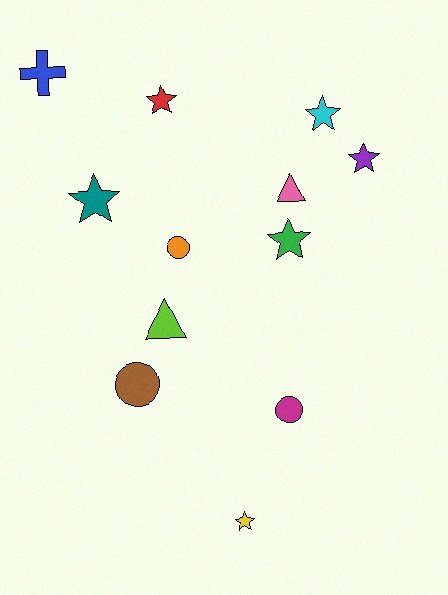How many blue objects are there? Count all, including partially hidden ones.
There is 1 blue object.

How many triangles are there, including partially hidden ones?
There are 2 triangles.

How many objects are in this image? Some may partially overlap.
There are 12 objects.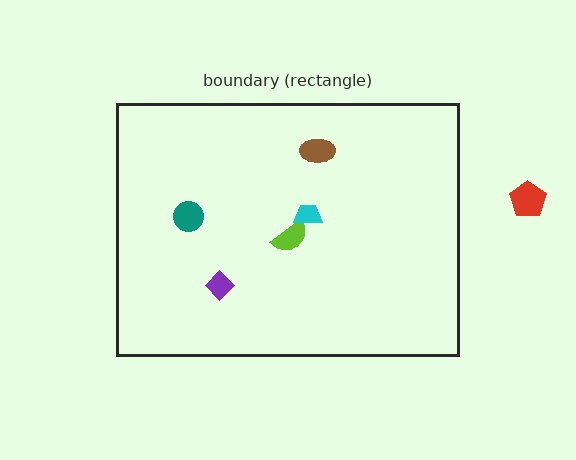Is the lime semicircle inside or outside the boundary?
Inside.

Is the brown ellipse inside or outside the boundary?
Inside.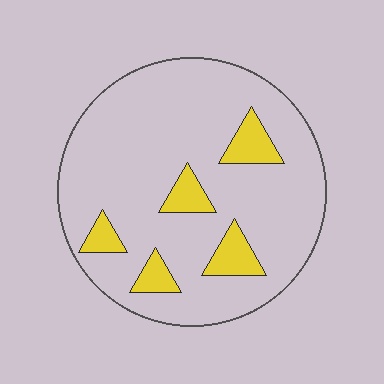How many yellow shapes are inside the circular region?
5.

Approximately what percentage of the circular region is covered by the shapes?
Approximately 15%.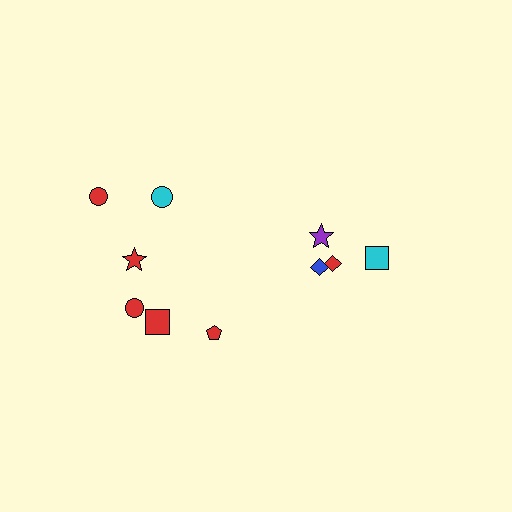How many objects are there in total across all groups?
There are 10 objects.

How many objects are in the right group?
There are 4 objects.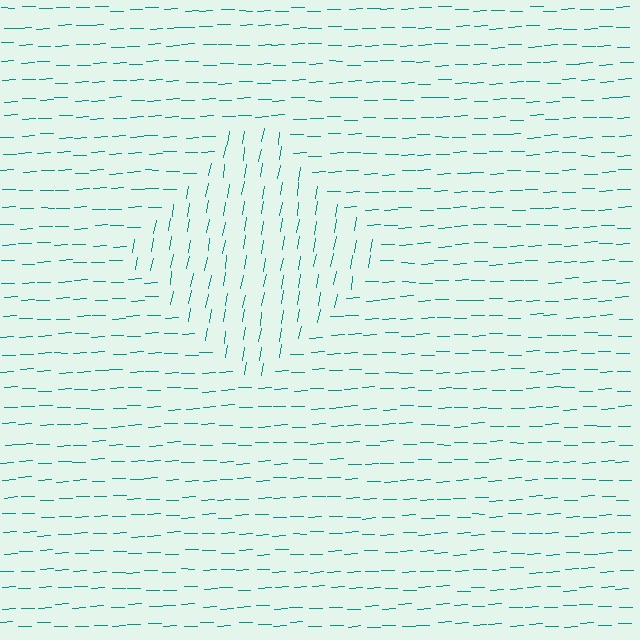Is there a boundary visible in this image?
Yes, there is a texture boundary formed by a change in line orientation.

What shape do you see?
I see a diamond.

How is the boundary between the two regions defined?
The boundary is defined purely by a change in line orientation (approximately 78 degrees difference). All lines are the same color and thickness.